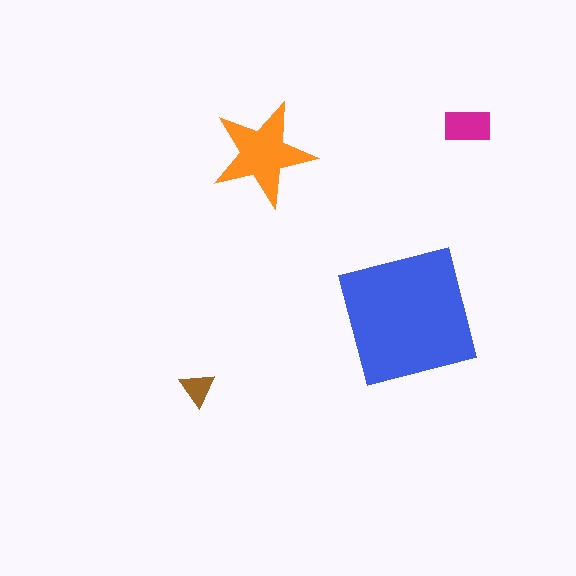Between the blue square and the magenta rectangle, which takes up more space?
The blue square.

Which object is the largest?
The blue square.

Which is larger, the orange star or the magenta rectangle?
The orange star.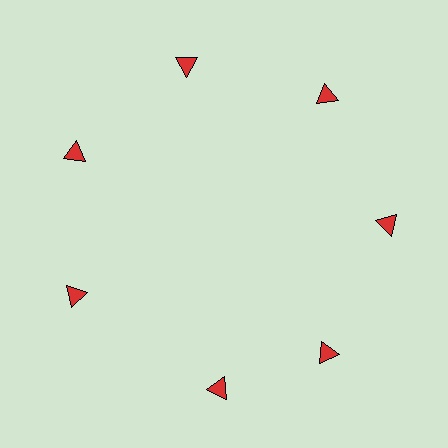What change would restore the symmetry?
The symmetry would be restored by rotating it back into even spacing with its neighbors so that all 7 triangles sit at equal angles and equal distance from the center.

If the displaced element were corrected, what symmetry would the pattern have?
It would have 7-fold rotational symmetry — the pattern would map onto itself every 51 degrees.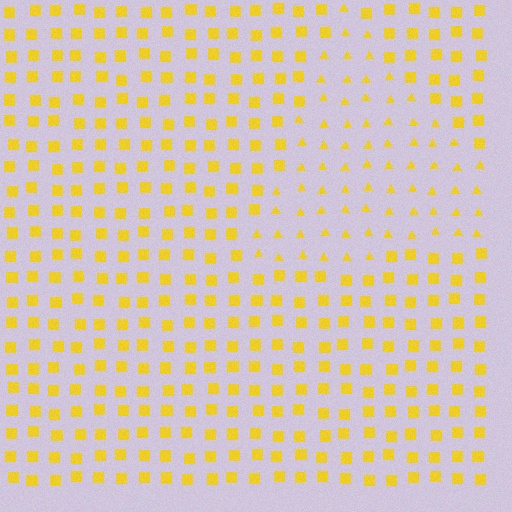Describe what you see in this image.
The image is filled with small yellow elements arranged in a uniform grid. A triangle-shaped region contains triangles, while the surrounding area contains squares. The boundary is defined purely by the change in element shape.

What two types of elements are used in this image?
The image uses triangles inside the triangle region and squares outside it.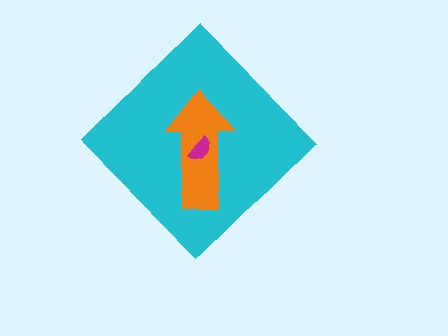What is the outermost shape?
The cyan diamond.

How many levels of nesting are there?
3.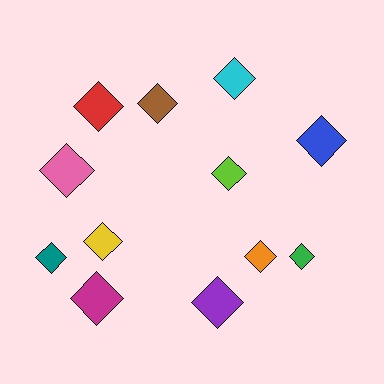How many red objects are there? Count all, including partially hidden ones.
There is 1 red object.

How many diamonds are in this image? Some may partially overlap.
There are 12 diamonds.